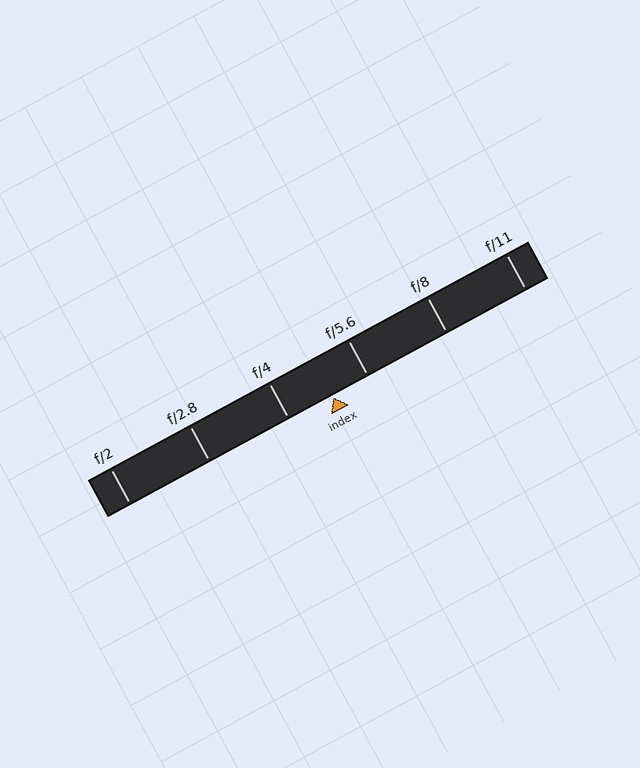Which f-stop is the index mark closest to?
The index mark is closest to f/5.6.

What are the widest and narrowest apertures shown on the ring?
The widest aperture shown is f/2 and the narrowest is f/11.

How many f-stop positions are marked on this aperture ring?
There are 6 f-stop positions marked.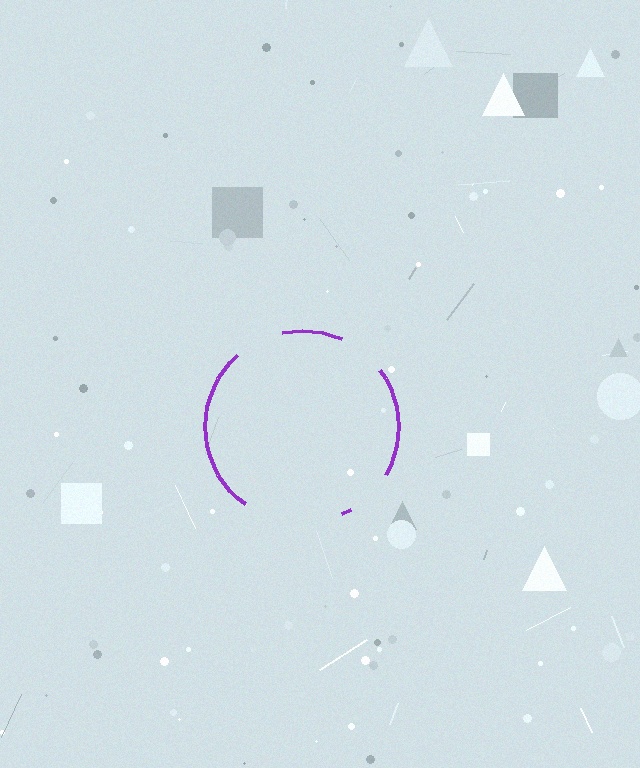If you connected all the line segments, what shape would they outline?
They would outline a circle.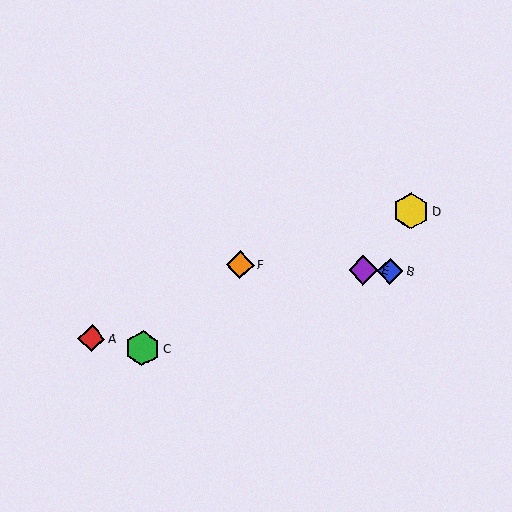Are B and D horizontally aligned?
No, B is at y≈271 and D is at y≈211.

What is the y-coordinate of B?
Object B is at y≈271.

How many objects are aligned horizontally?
3 objects (B, E, F) are aligned horizontally.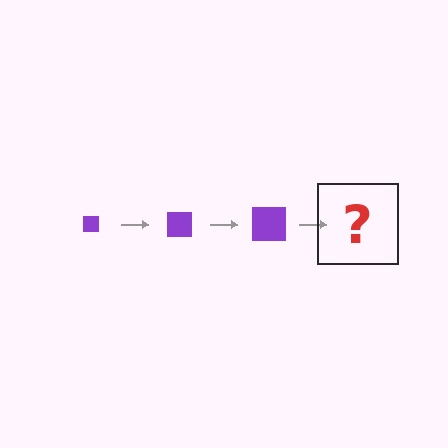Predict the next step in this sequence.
The next step is a purple square, larger than the previous one.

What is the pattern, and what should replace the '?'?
The pattern is that the square gets progressively larger each step. The '?' should be a purple square, larger than the previous one.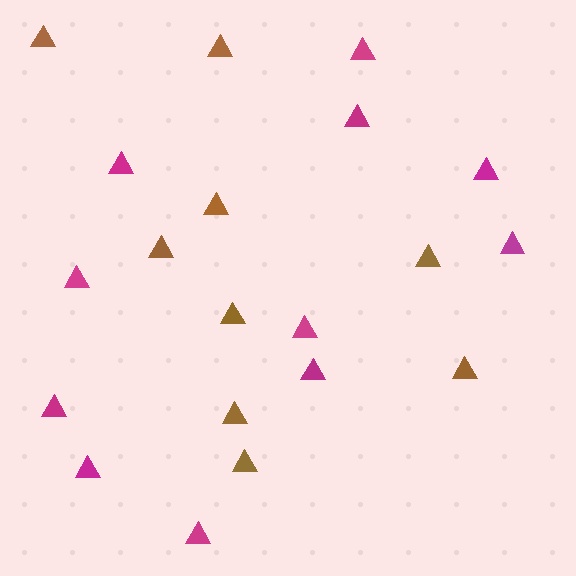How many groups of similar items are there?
There are 2 groups: one group of brown triangles (9) and one group of magenta triangles (11).